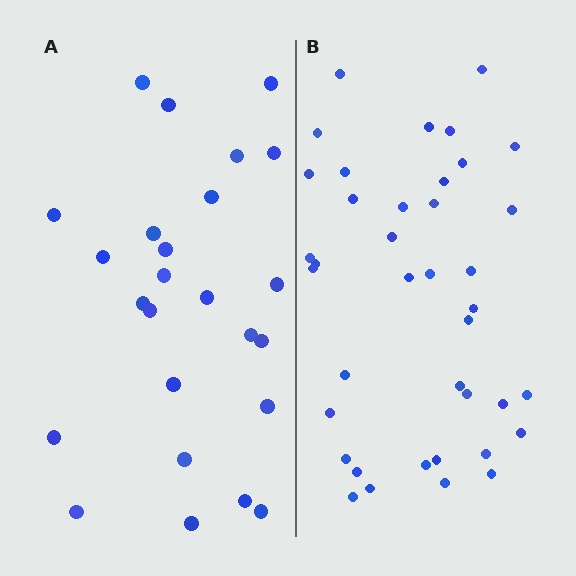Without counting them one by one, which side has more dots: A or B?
Region B (the right region) has more dots.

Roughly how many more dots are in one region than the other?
Region B has approximately 15 more dots than region A.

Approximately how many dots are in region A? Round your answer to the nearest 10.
About 20 dots. (The exact count is 25, which rounds to 20.)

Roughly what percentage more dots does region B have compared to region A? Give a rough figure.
About 55% more.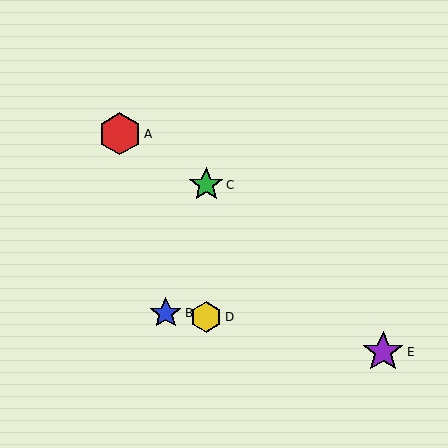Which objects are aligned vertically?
Objects C, D are aligned vertically.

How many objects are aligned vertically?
2 objects (C, D) are aligned vertically.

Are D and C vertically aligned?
Yes, both are at x≈206.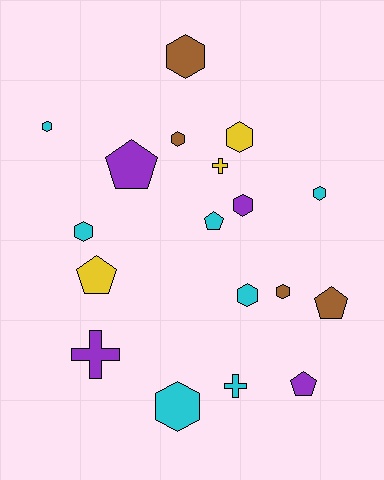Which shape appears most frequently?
Hexagon, with 10 objects.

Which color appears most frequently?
Cyan, with 7 objects.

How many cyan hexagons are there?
There are 5 cyan hexagons.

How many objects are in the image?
There are 18 objects.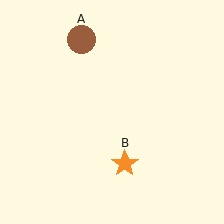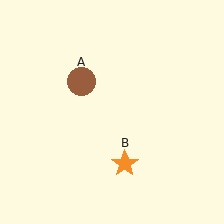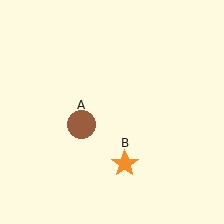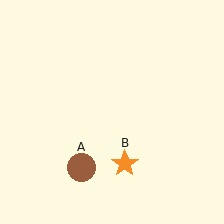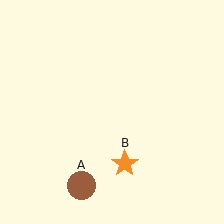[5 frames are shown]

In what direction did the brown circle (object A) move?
The brown circle (object A) moved down.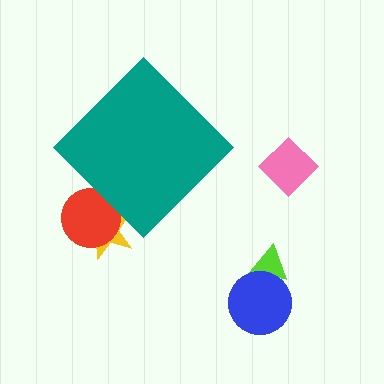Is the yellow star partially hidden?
Yes, the yellow star is partially hidden behind the teal diamond.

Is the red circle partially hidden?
Yes, the red circle is partially hidden behind the teal diamond.